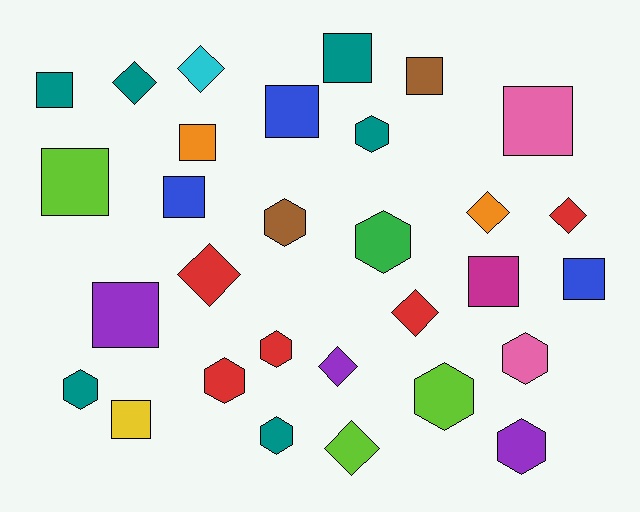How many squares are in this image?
There are 12 squares.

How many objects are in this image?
There are 30 objects.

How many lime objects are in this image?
There are 3 lime objects.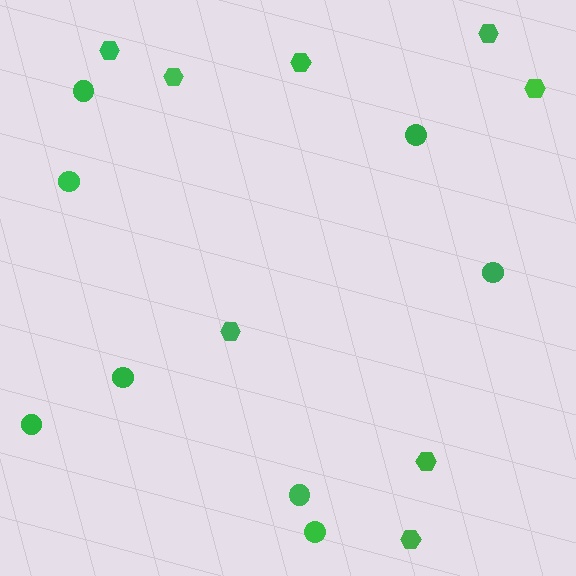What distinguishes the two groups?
There are 2 groups: one group of hexagons (8) and one group of circles (8).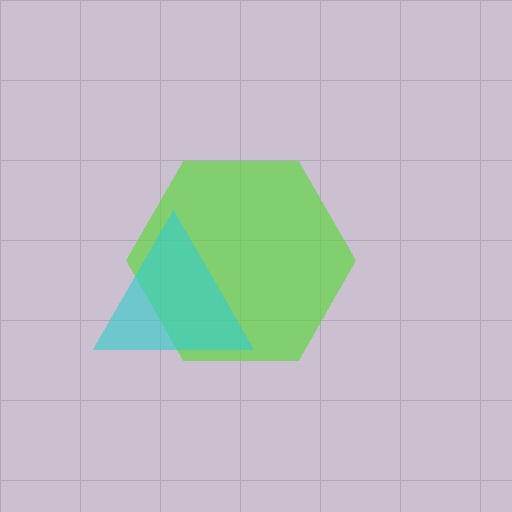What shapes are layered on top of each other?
The layered shapes are: a lime hexagon, a cyan triangle.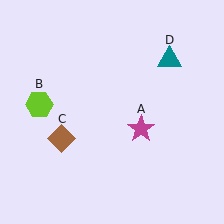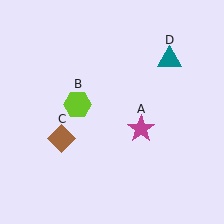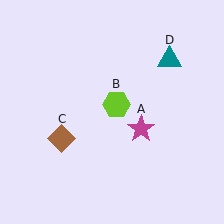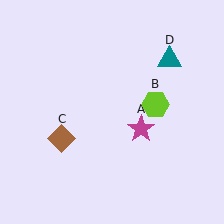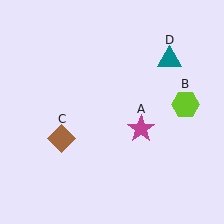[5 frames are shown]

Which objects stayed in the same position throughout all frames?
Magenta star (object A) and brown diamond (object C) and teal triangle (object D) remained stationary.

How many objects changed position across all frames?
1 object changed position: lime hexagon (object B).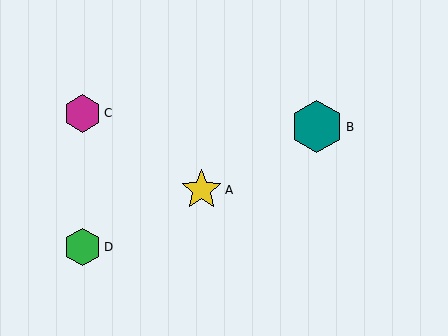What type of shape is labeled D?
Shape D is a green hexagon.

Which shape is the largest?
The teal hexagon (labeled B) is the largest.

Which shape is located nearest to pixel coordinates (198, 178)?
The yellow star (labeled A) at (202, 190) is nearest to that location.